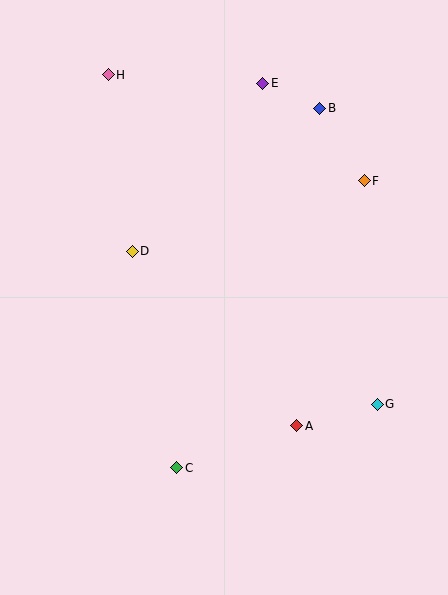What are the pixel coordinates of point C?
Point C is at (177, 468).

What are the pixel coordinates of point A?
Point A is at (297, 426).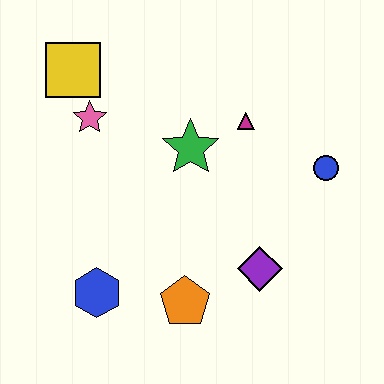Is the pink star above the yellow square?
No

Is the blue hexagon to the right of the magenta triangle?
No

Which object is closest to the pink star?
The yellow square is closest to the pink star.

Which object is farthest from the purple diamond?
The yellow square is farthest from the purple diamond.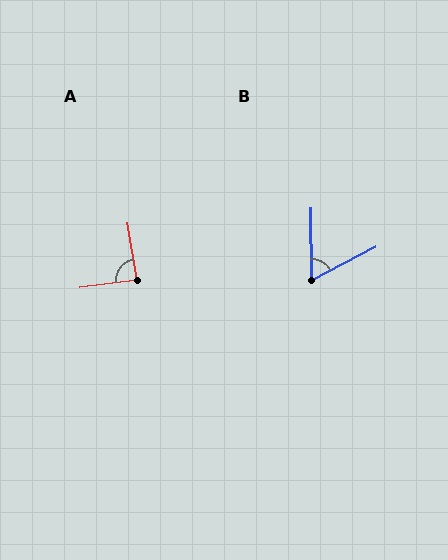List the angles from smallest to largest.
B (63°), A (89°).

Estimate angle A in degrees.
Approximately 89 degrees.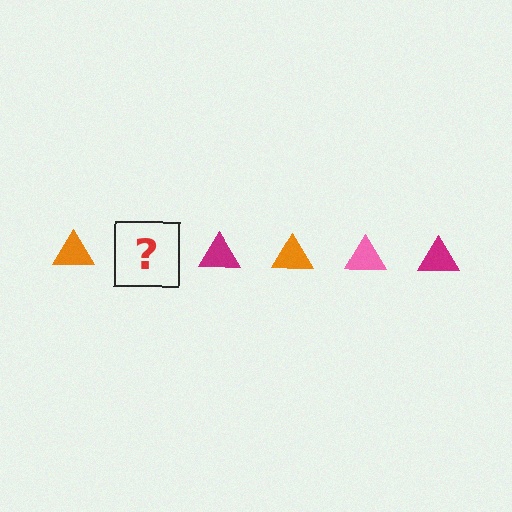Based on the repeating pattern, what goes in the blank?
The blank should be a pink triangle.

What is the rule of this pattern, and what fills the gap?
The rule is that the pattern cycles through orange, pink, magenta triangles. The gap should be filled with a pink triangle.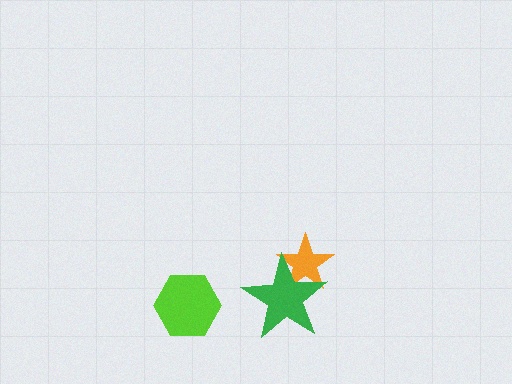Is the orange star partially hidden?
Yes, it is partially covered by another shape.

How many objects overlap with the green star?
1 object overlaps with the green star.